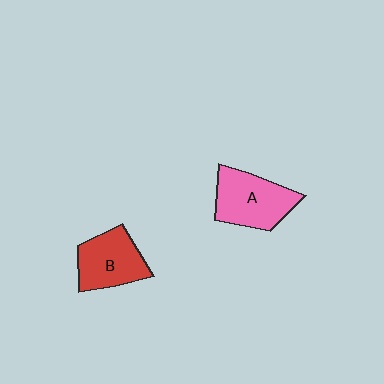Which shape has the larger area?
Shape A (pink).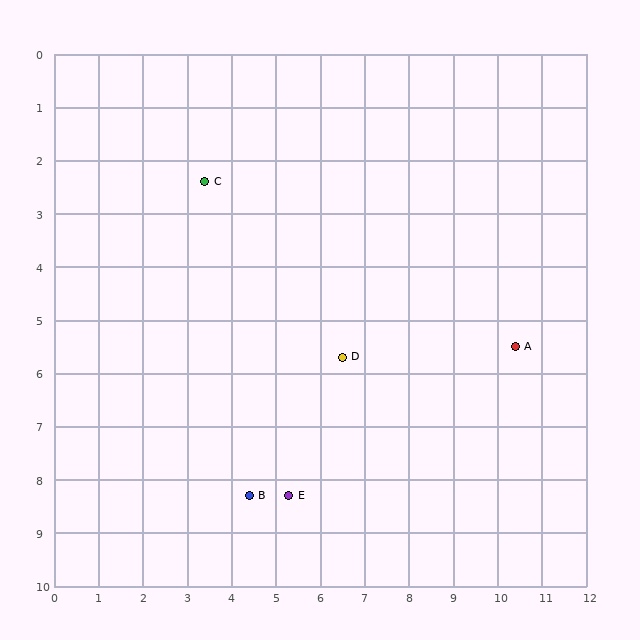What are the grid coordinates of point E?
Point E is at approximately (5.3, 8.3).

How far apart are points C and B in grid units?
Points C and B are about 6.0 grid units apart.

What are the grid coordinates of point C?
Point C is at approximately (3.4, 2.4).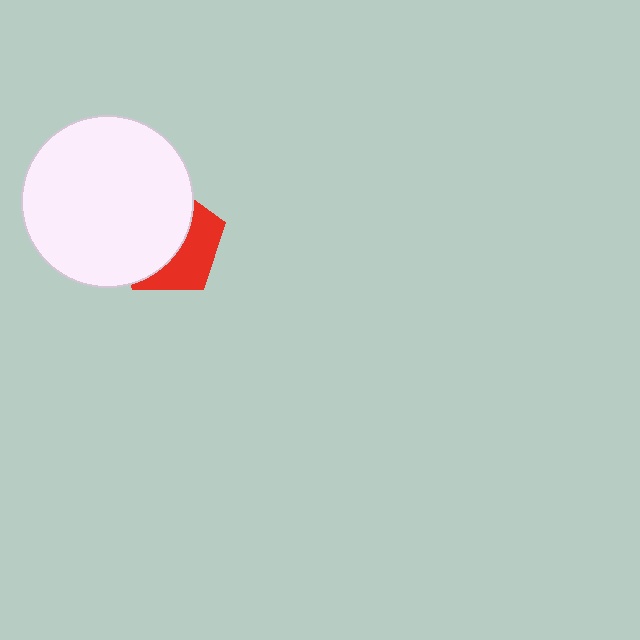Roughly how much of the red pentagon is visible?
A small part of it is visible (roughly 39%).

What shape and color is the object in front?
The object in front is a white circle.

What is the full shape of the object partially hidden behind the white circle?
The partially hidden object is a red pentagon.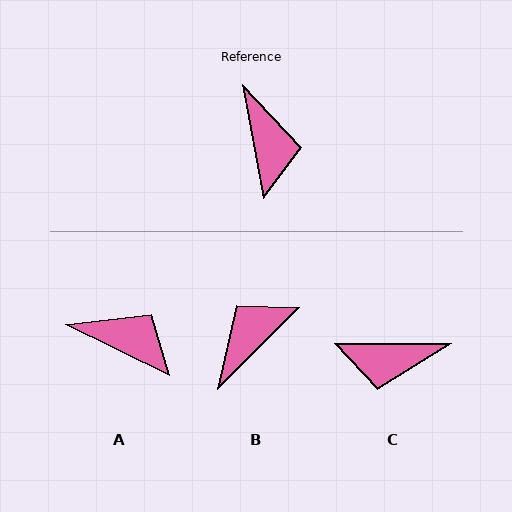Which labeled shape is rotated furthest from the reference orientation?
B, about 124 degrees away.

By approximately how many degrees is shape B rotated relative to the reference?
Approximately 124 degrees counter-clockwise.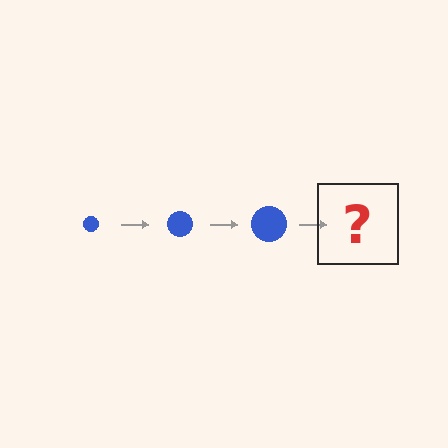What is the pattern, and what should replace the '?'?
The pattern is that the circle gets progressively larger each step. The '?' should be a blue circle, larger than the previous one.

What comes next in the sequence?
The next element should be a blue circle, larger than the previous one.